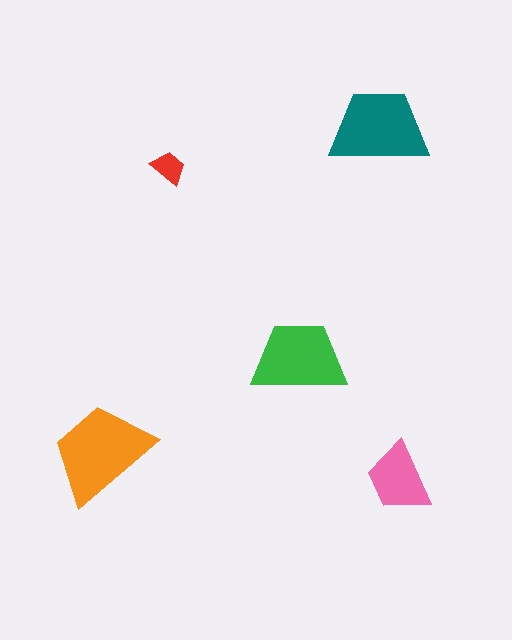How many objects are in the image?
There are 5 objects in the image.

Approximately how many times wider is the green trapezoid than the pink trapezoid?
About 1.5 times wider.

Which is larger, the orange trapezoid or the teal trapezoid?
The orange one.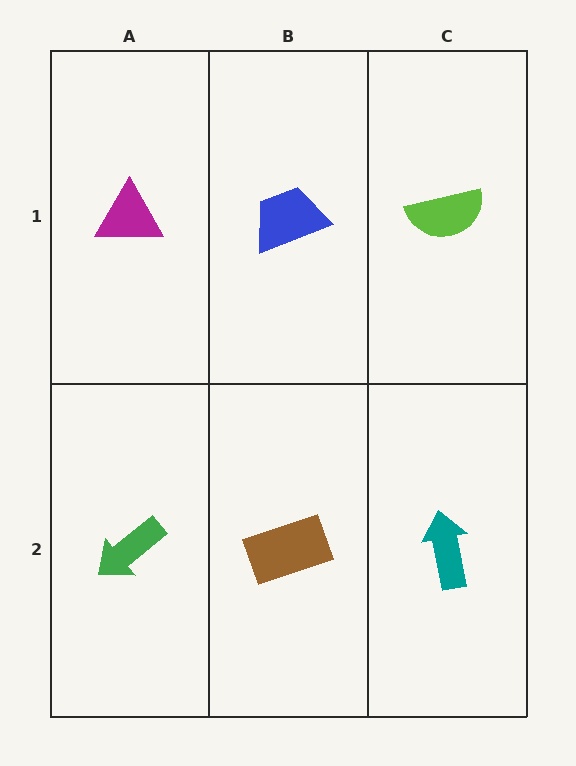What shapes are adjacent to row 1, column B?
A brown rectangle (row 2, column B), a magenta triangle (row 1, column A), a lime semicircle (row 1, column C).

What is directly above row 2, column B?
A blue trapezoid.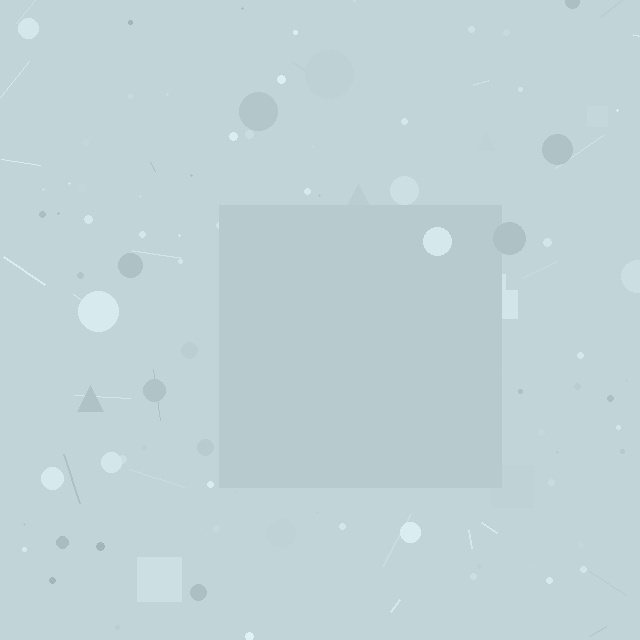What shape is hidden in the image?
A square is hidden in the image.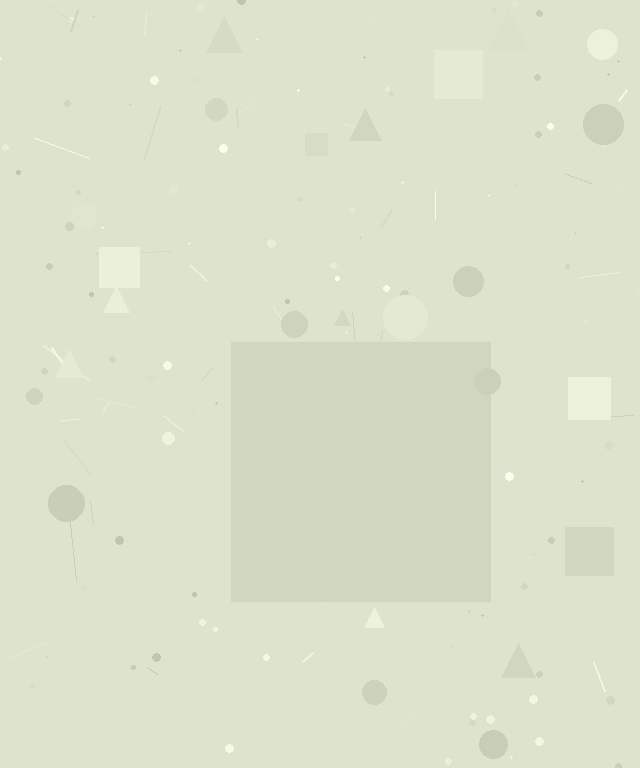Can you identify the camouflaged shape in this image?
The camouflaged shape is a square.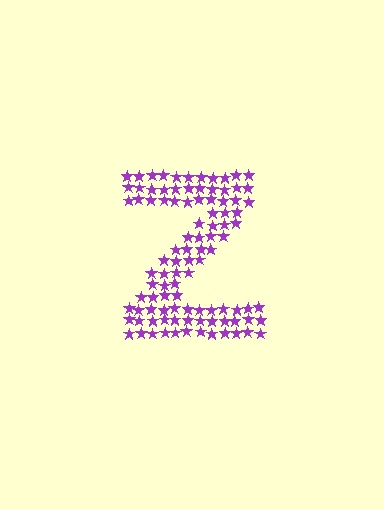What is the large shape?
The large shape is the letter Z.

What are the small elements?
The small elements are stars.